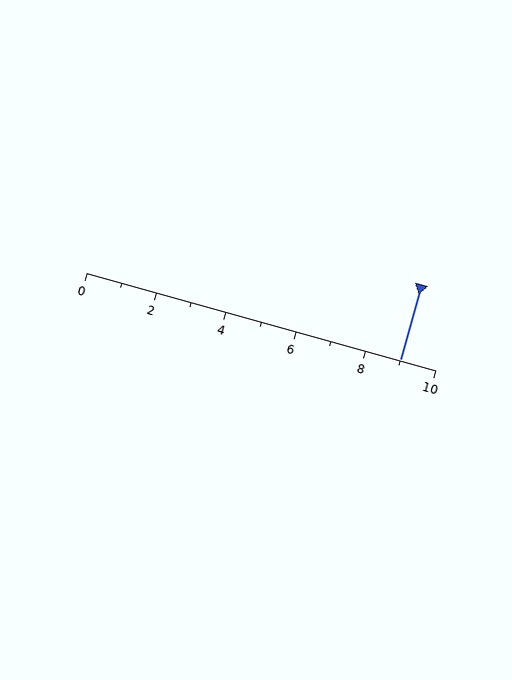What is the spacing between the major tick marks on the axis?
The major ticks are spaced 2 apart.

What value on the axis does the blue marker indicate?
The marker indicates approximately 9.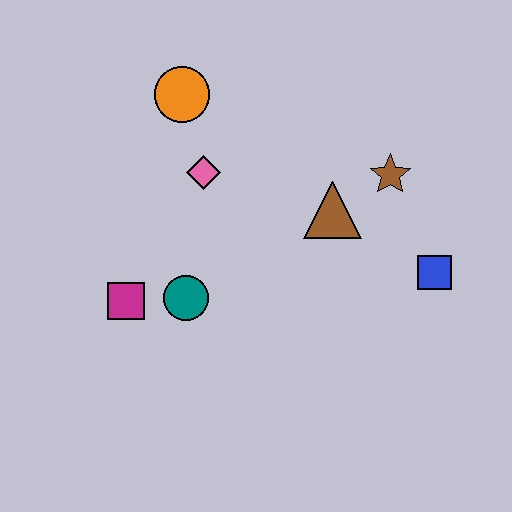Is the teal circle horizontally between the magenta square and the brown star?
Yes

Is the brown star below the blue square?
No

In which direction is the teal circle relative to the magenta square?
The teal circle is to the right of the magenta square.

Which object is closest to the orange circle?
The pink diamond is closest to the orange circle.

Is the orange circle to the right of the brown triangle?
No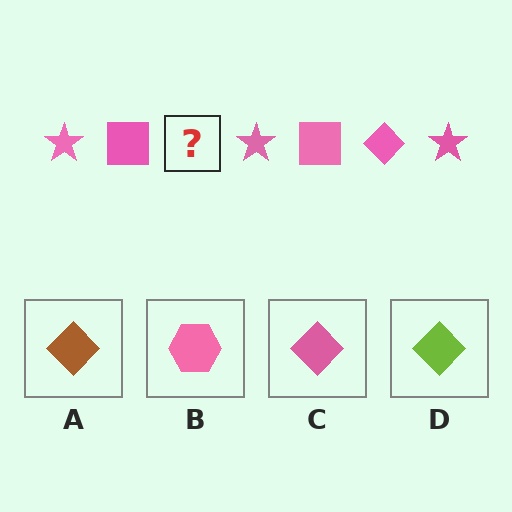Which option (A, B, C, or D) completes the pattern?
C.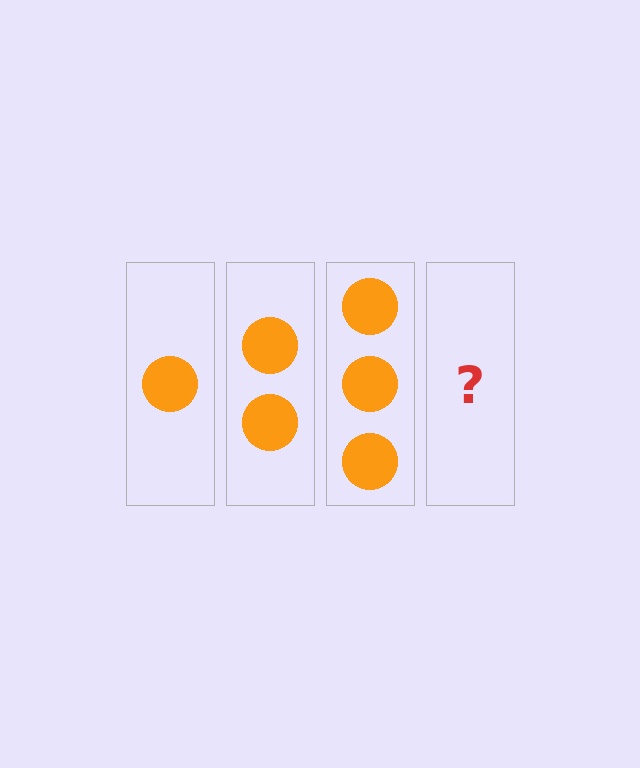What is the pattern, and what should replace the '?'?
The pattern is that each step adds one more circle. The '?' should be 4 circles.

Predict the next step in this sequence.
The next step is 4 circles.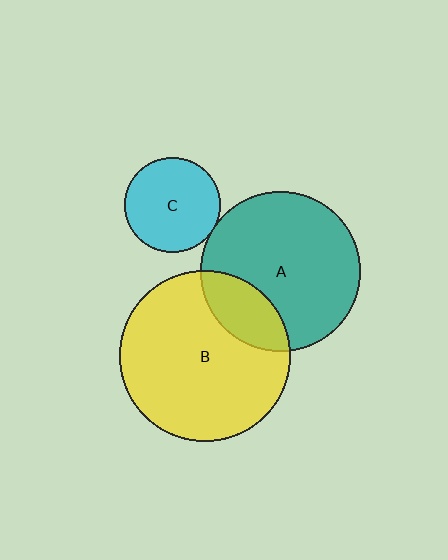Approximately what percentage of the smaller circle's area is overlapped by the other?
Approximately 5%.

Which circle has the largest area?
Circle B (yellow).